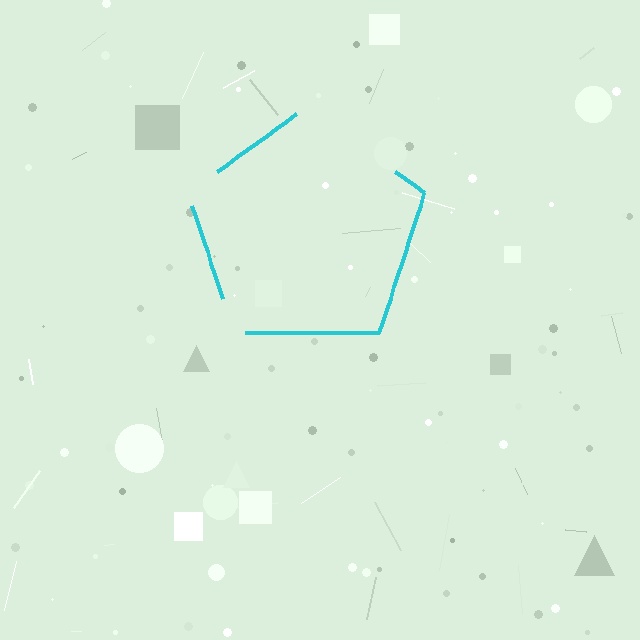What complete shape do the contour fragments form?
The contour fragments form a pentagon.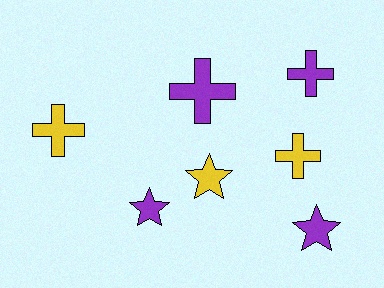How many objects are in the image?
There are 7 objects.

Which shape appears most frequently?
Cross, with 4 objects.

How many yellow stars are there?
There is 1 yellow star.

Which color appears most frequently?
Purple, with 4 objects.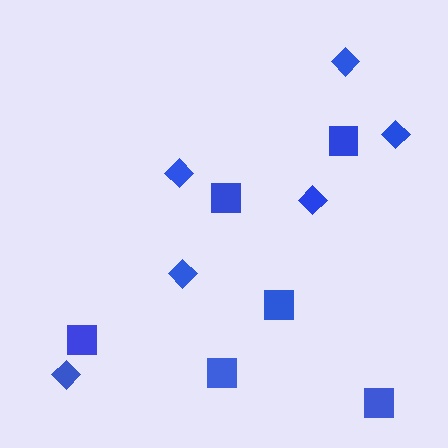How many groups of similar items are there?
There are 2 groups: one group of squares (6) and one group of diamonds (6).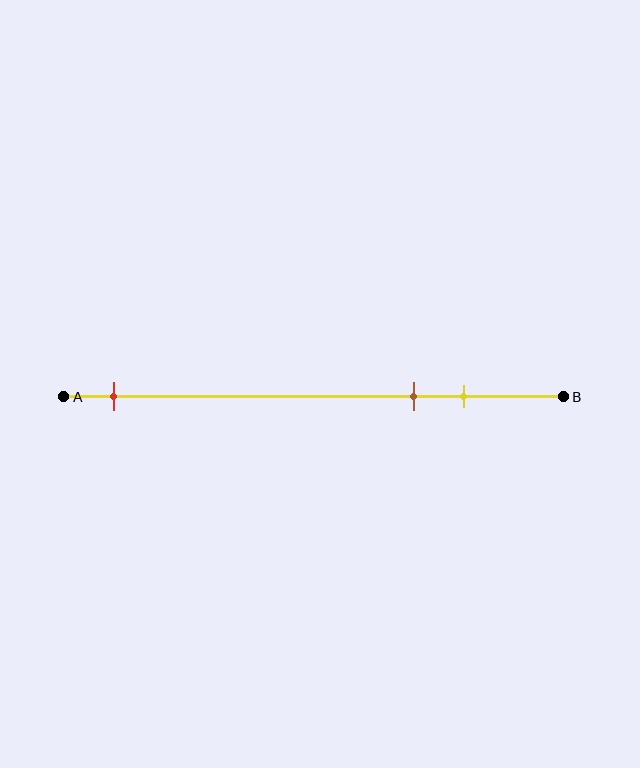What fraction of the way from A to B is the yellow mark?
The yellow mark is approximately 80% (0.8) of the way from A to B.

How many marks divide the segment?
There are 3 marks dividing the segment.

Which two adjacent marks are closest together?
The brown and yellow marks are the closest adjacent pair.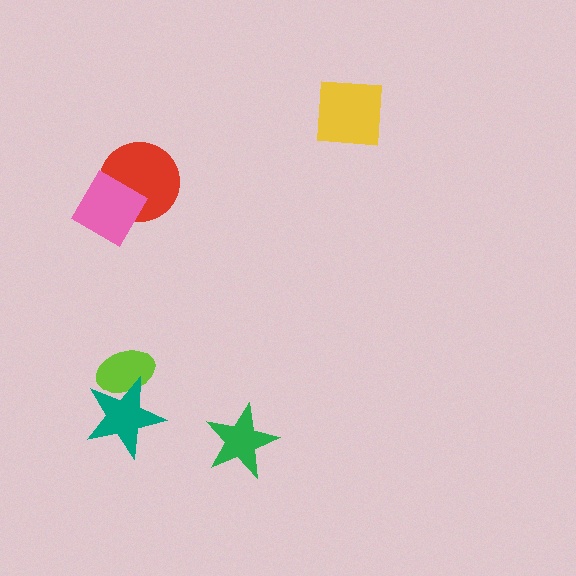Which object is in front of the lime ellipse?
The teal star is in front of the lime ellipse.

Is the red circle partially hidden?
Yes, it is partially covered by another shape.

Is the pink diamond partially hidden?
No, no other shape covers it.